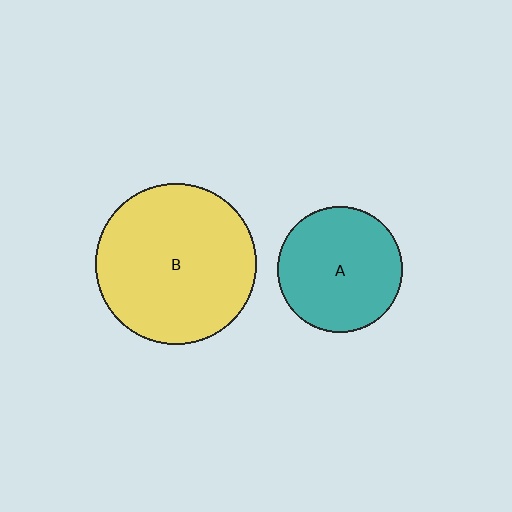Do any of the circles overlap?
No, none of the circles overlap.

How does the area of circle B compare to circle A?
Approximately 1.7 times.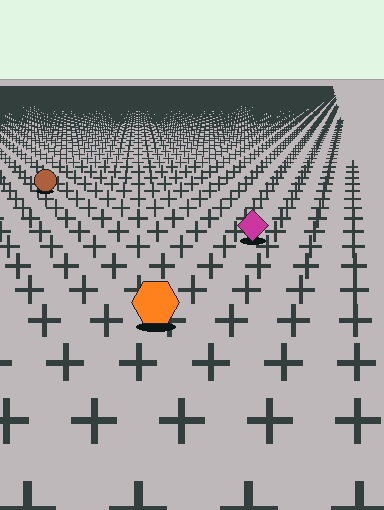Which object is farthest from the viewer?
The brown circle is farthest from the viewer. It appears smaller and the ground texture around it is denser.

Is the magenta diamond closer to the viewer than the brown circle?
Yes. The magenta diamond is closer — you can tell from the texture gradient: the ground texture is coarser near it.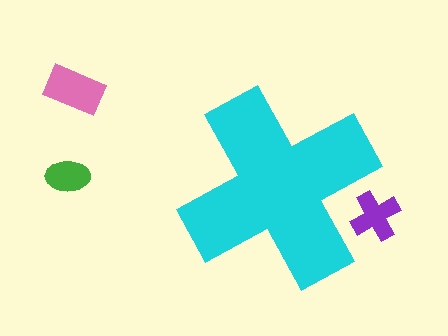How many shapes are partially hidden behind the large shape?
1 shape is partially hidden.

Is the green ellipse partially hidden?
No, the green ellipse is fully visible.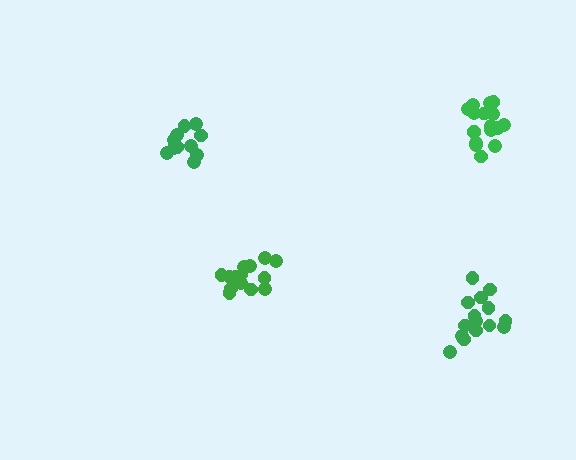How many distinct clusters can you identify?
There are 4 distinct clusters.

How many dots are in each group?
Group 1: 15 dots, Group 2: 11 dots, Group 3: 17 dots, Group 4: 15 dots (58 total).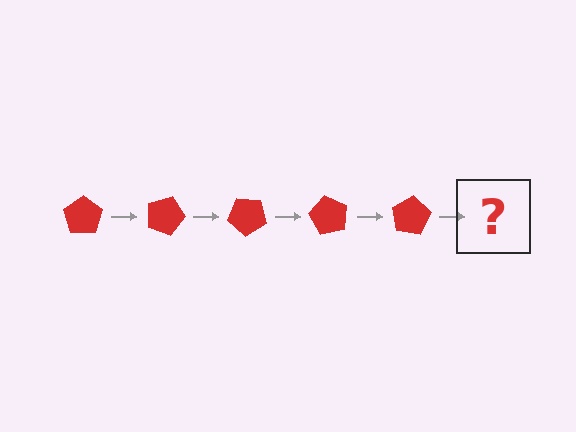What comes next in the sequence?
The next element should be a red pentagon rotated 100 degrees.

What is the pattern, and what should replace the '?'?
The pattern is that the pentagon rotates 20 degrees each step. The '?' should be a red pentagon rotated 100 degrees.